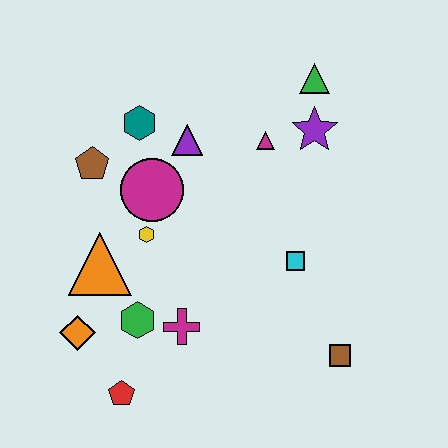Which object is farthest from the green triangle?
The red pentagon is farthest from the green triangle.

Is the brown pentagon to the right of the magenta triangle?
No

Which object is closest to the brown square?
The cyan square is closest to the brown square.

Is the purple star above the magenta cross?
Yes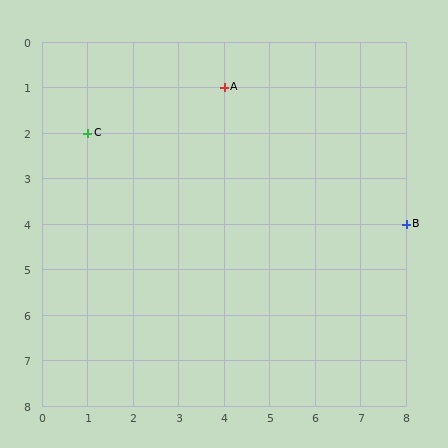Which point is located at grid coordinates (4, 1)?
Point A is at (4, 1).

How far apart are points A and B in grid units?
Points A and B are 4 columns and 3 rows apart (about 5.0 grid units diagonally).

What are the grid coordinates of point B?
Point B is at grid coordinates (8, 4).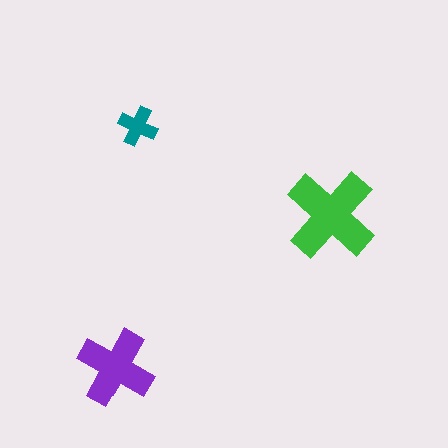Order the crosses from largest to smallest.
the green one, the purple one, the teal one.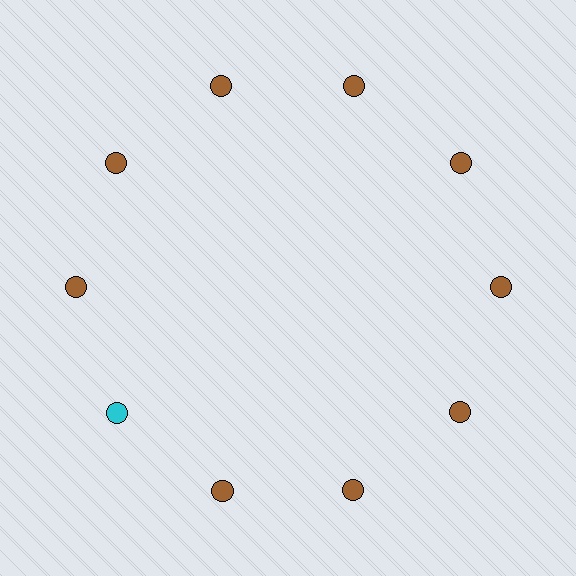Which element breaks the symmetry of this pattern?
The cyan circle at roughly the 8 o'clock position breaks the symmetry. All other shapes are brown circles.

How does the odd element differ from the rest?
It has a different color: cyan instead of brown.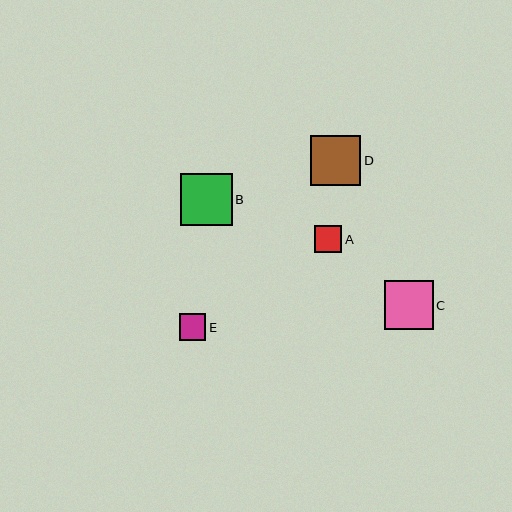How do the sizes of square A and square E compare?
Square A and square E are approximately the same size.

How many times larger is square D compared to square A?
Square D is approximately 1.8 times the size of square A.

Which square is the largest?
Square B is the largest with a size of approximately 52 pixels.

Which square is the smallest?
Square E is the smallest with a size of approximately 27 pixels.